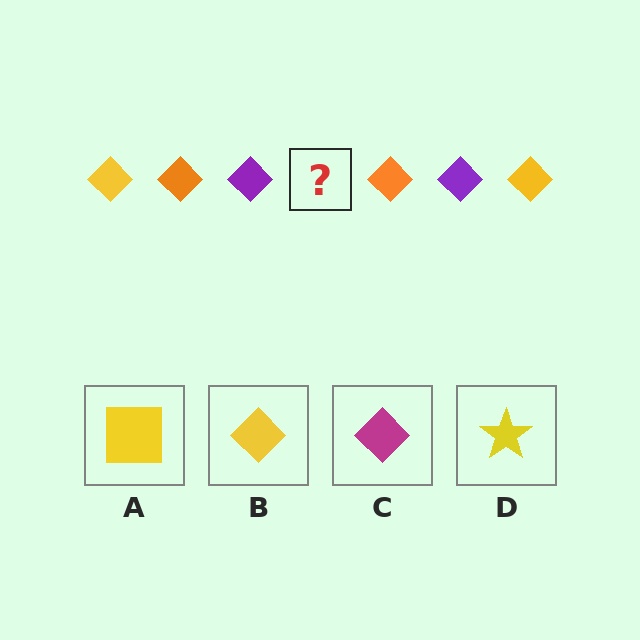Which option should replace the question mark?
Option B.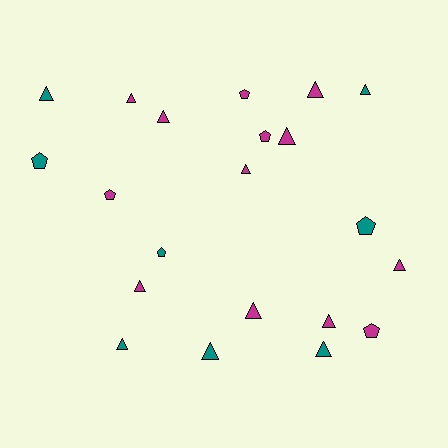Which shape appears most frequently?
Triangle, with 14 objects.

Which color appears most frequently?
Magenta, with 13 objects.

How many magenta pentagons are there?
There are 4 magenta pentagons.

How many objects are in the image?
There are 21 objects.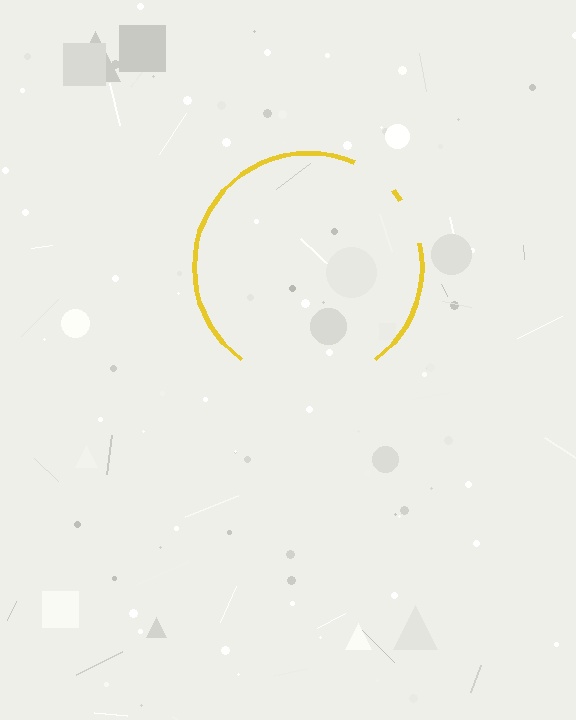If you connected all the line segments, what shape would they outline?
They would outline a circle.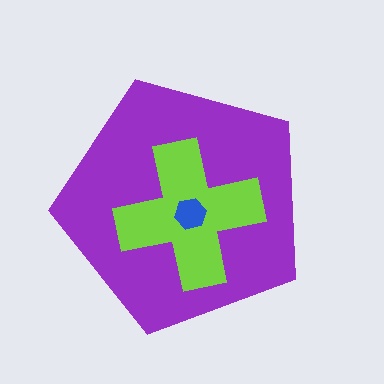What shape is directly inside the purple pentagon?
The lime cross.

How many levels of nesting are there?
3.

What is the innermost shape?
The blue hexagon.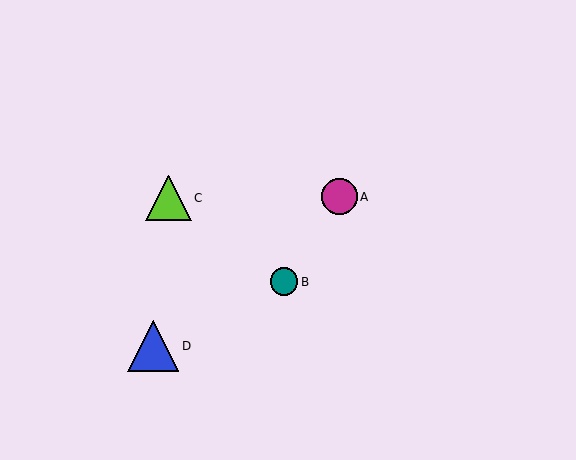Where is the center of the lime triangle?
The center of the lime triangle is at (168, 198).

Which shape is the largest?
The blue triangle (labeled D) is the largest.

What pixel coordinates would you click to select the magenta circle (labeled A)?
Click at (339, 197) to select the magenta circle A.